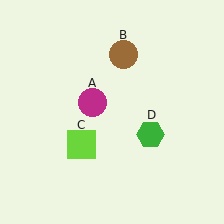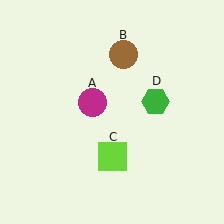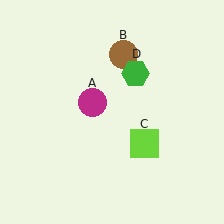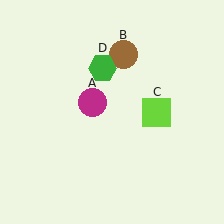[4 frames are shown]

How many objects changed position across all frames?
2 objects changed position: lime square (object C), green hexagon (object D).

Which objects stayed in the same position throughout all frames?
Magenta circle (object A) and brown circle (object B) remained stationary.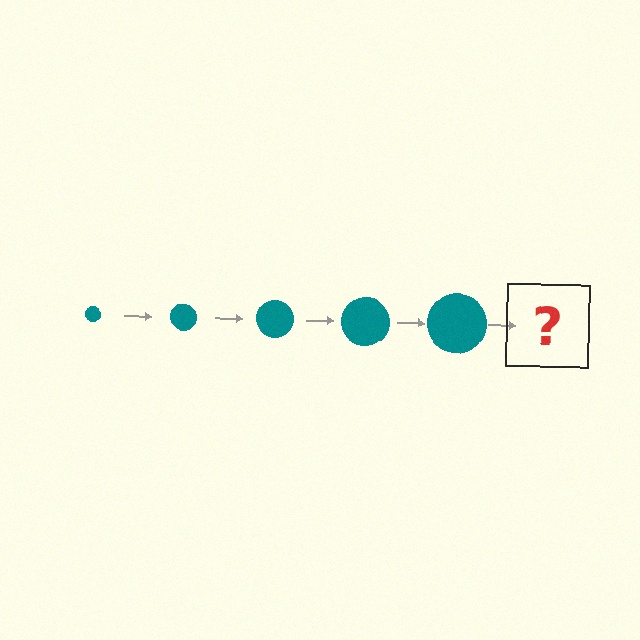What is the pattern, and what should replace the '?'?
The pattern is that the circle gets progressively larger each step. The '?' should be a teal circle, larger than the previous one.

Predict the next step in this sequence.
The next step is a teal circle, larger than the previous one.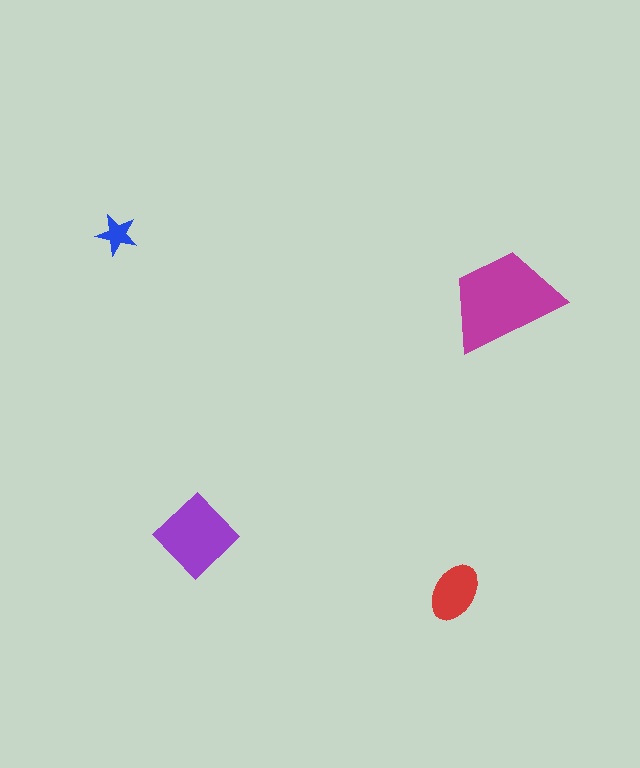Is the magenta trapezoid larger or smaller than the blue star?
Larger.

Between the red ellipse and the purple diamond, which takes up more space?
The purple diamond.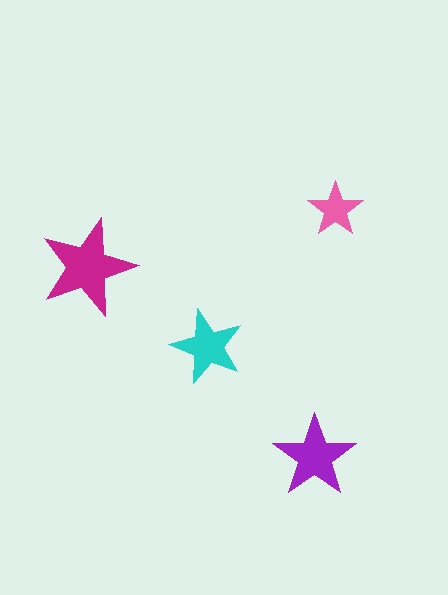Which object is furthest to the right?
The pink star is rightmost.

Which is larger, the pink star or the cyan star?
The cyan one.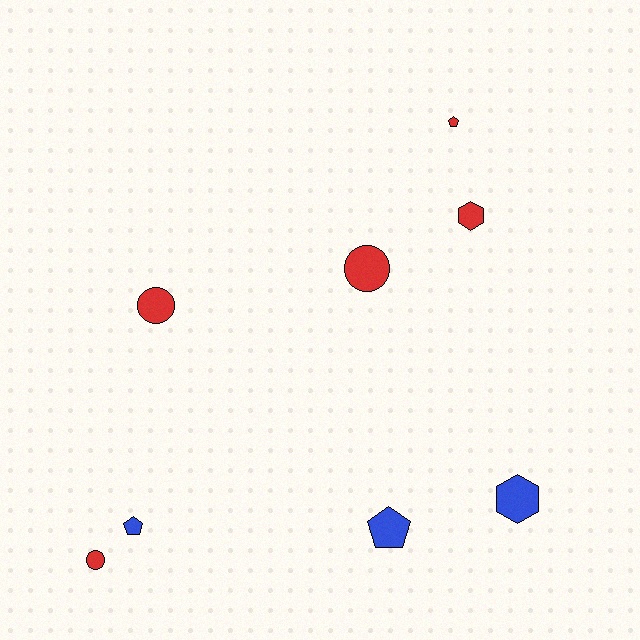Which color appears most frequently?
Red, with 5 objects.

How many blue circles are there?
There are no blue circles.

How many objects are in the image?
There are 8 objects.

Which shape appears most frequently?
Circle, with 3 objects.